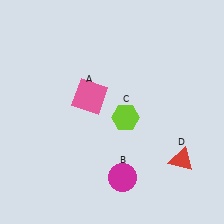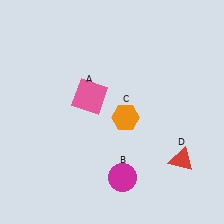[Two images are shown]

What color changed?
The hexagon (C) changed from lime in Image 1 to orange in Image 2.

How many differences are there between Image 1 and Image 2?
There is 1 difference between the two images.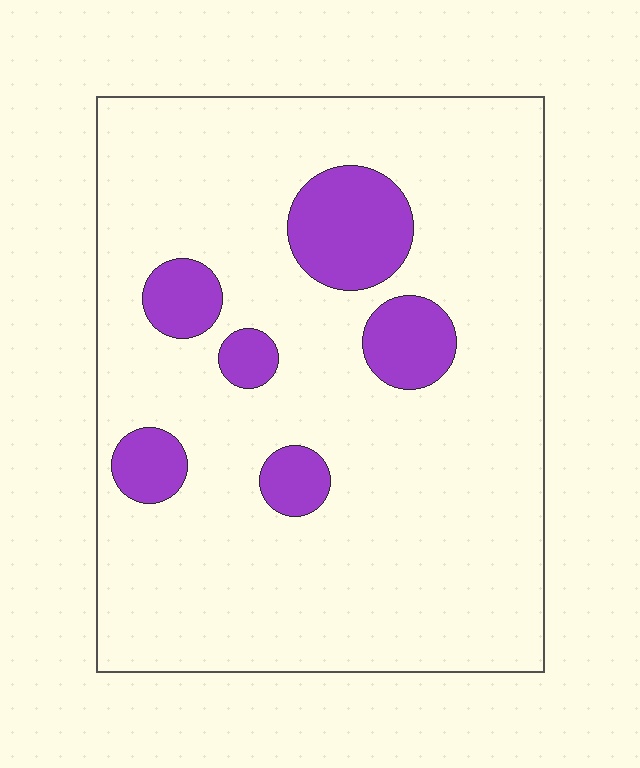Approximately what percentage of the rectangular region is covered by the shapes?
Approximately 15%.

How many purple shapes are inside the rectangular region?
6.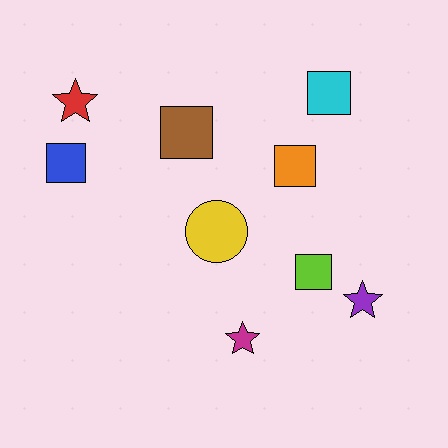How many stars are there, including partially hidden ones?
There are 3 stars.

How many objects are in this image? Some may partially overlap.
There are 9 objects.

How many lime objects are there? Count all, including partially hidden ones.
There is 1 lime object.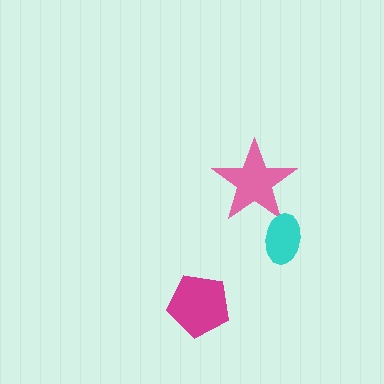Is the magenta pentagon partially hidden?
No, no other shape covers it.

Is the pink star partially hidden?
Yes, it is partially covered by another shape.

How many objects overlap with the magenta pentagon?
0 objects overlap with the magenta pentagon.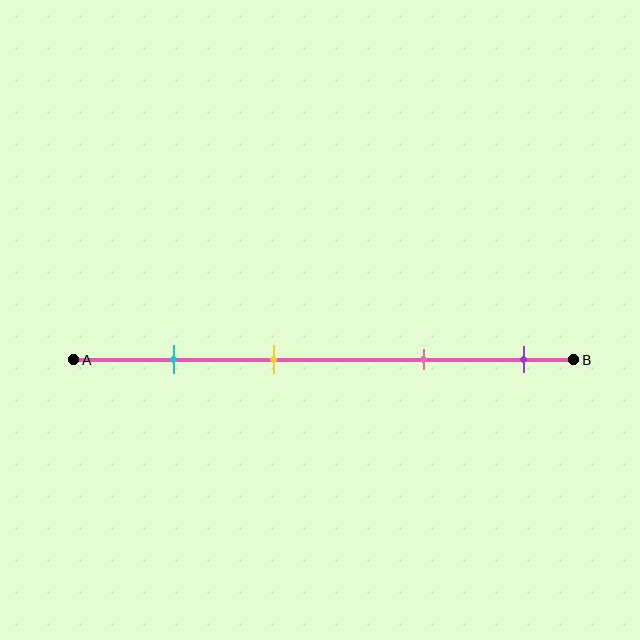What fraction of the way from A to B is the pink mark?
The pink mark is approximately 70% (0.7) of the way from A to B.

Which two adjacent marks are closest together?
The cyan and yellow marks are the closest adjacent pair.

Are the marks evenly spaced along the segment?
No, the marks are not evenly spaced.